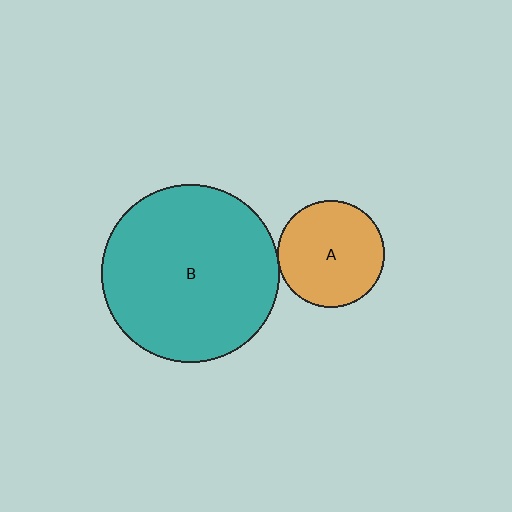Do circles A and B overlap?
Yes.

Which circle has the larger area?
Circle B (teal).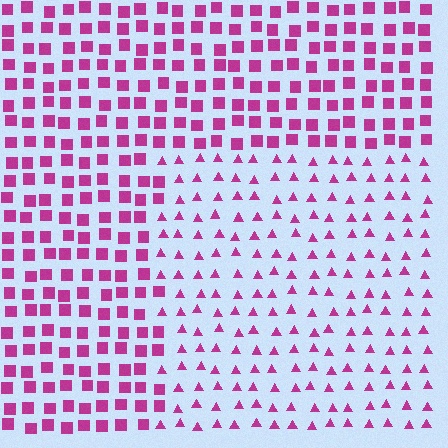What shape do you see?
I see a rectangle.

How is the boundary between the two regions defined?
The boundary is defined by a change in element shape: triangles inside vs. squares outside. All elements share the same color and spacing.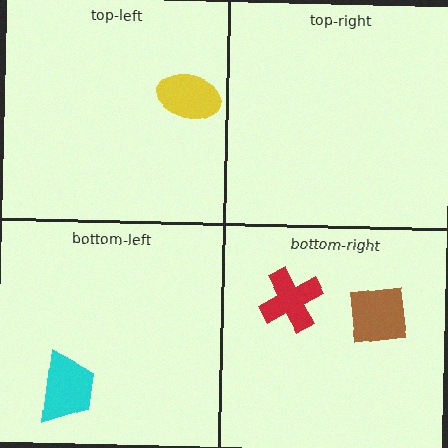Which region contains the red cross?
The bottom-right region.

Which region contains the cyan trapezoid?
The bottom-left region.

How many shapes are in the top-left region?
1.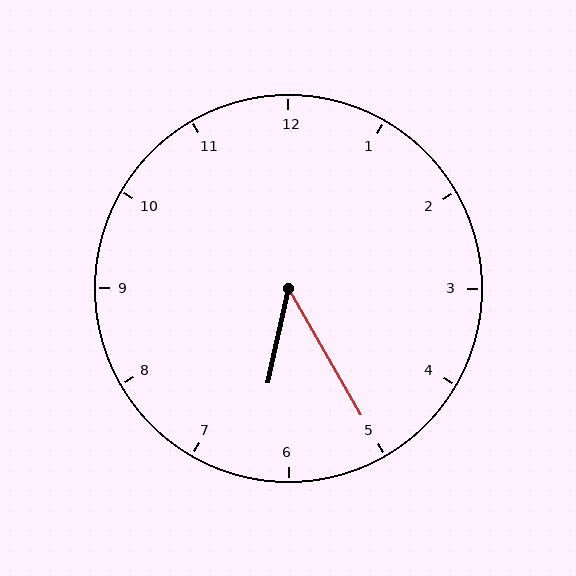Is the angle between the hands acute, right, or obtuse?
It is acute.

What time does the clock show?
6:25.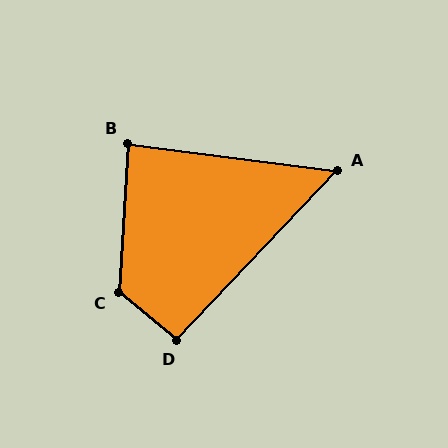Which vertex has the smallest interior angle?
A, at approximately 54 degrees.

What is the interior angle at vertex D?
Approximately 94 degrees (approximately right).